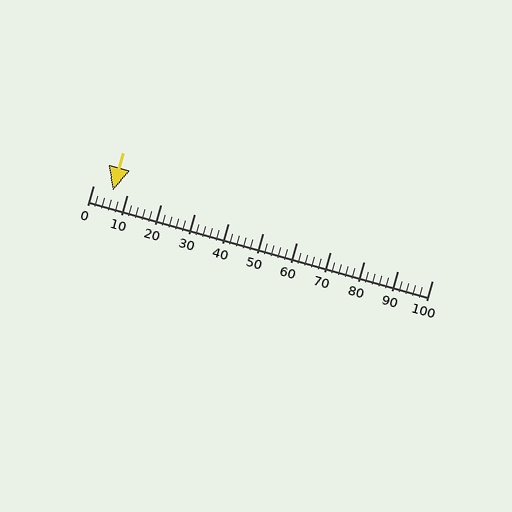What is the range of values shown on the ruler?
The ruler shows values from 0 to 100.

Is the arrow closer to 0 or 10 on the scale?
The arrow is closer to 10.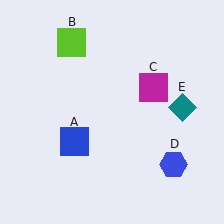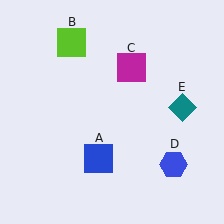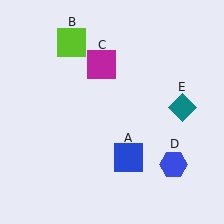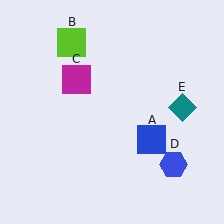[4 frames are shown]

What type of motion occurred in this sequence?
The blue square (object A), magenta square (object C) rotated counterclockwise around the center of the scene.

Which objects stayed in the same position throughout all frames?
Lime square (object B) and blue hexagon (object D) and teal diamond (object E) remained stationary.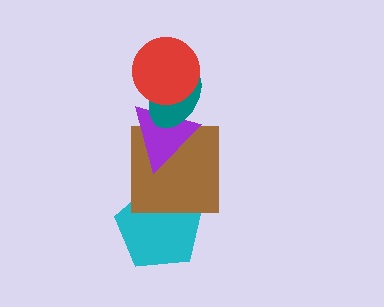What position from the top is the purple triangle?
The purple triangle is 3rd from the top.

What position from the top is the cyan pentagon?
The cyan pentagon is 5th from the top.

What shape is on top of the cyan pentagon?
The brown square is on top of the cyan pentagon.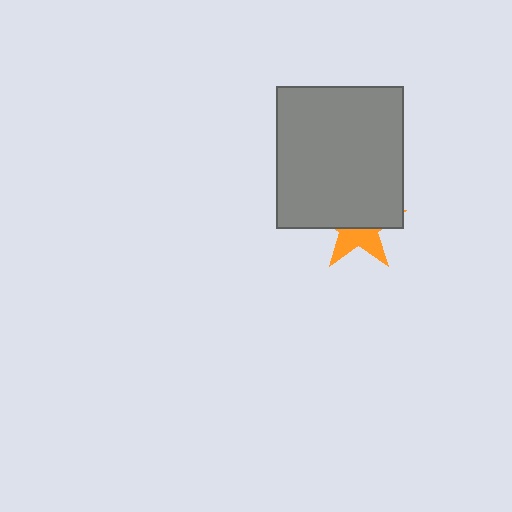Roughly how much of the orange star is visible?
A small part of it is visible (roughly 39%).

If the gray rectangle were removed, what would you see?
You would see the complete orange star.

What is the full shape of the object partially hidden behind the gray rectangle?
The partially hidden object is an orange star.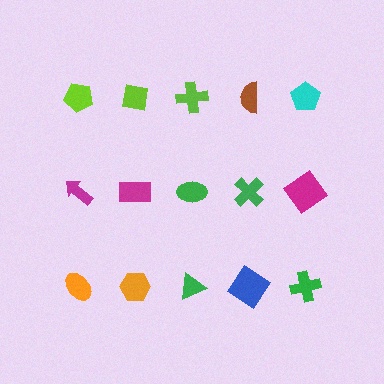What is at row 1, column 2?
A lime square.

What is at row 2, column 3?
A green ellipse.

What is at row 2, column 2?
A magenta rectangle.